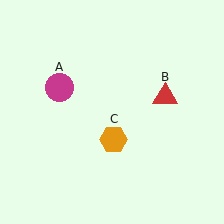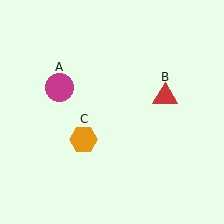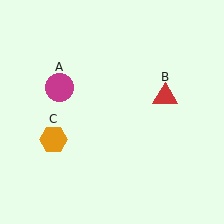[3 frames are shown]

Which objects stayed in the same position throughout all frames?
Magenta circle (object A) and red triangle (object B) remained stationary.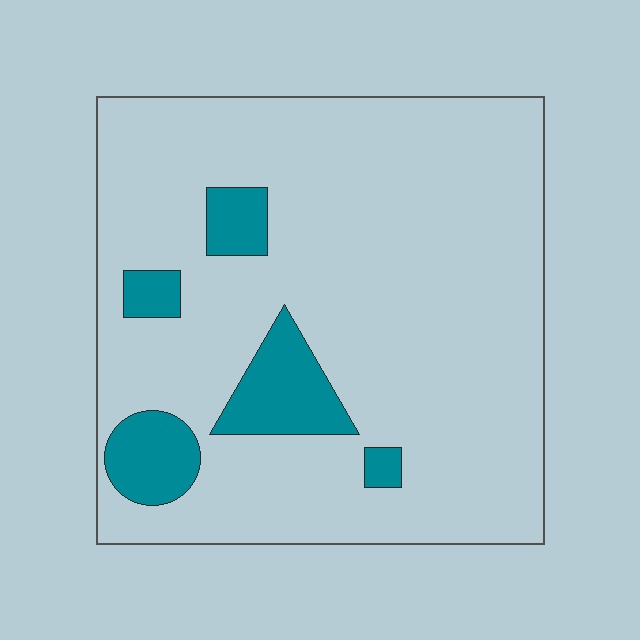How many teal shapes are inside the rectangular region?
5.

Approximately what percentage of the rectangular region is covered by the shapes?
Approximately 15%.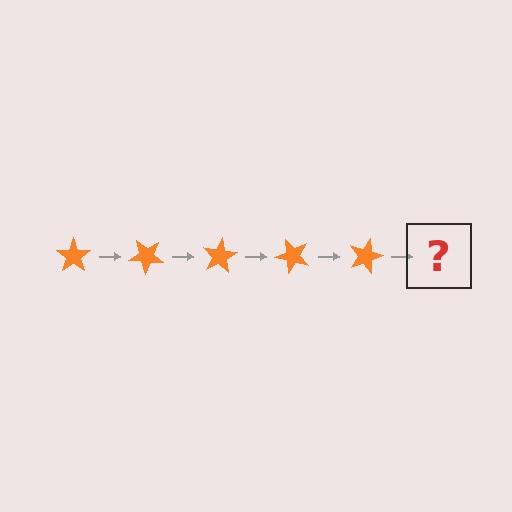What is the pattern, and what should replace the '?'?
The pattern is that the star rotates 40 degrees each step. The '?' should be an orange star rotated 200 degrees.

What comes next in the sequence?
The next element should be an orange star rotated 200 degrees.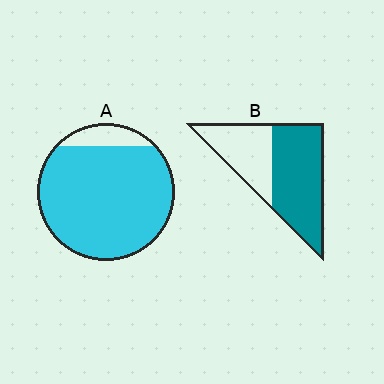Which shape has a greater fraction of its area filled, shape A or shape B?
Shape A.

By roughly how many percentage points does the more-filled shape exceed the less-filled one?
By roughly 30 percentage points (A over B).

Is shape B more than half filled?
Yes.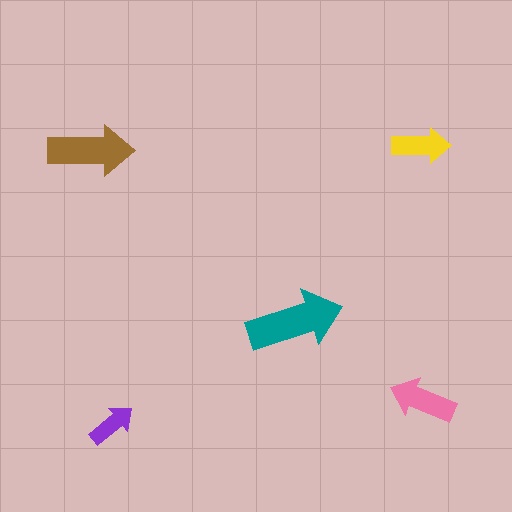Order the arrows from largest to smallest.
the teal one, the brown one, the pink one, the yellow one, the purple one.